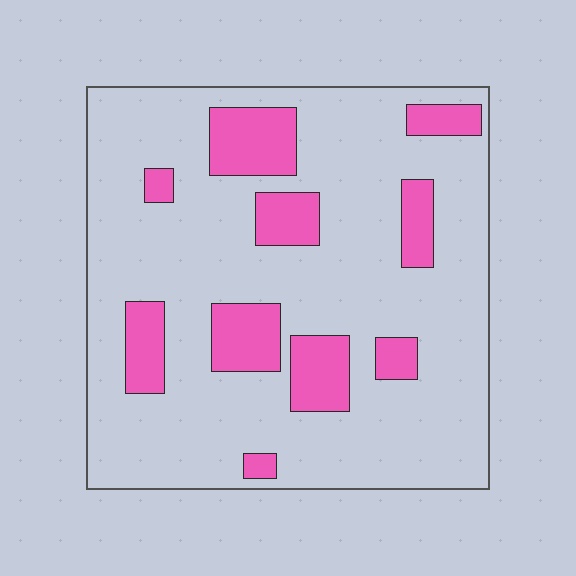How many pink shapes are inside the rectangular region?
10.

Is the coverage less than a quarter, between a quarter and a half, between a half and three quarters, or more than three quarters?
Less than a quarter.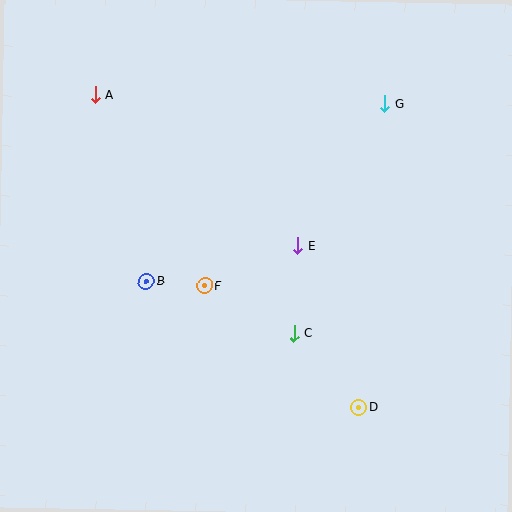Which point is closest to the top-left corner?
Point A is closest to the top-left corner.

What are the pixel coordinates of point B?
Point B is at (146, 281).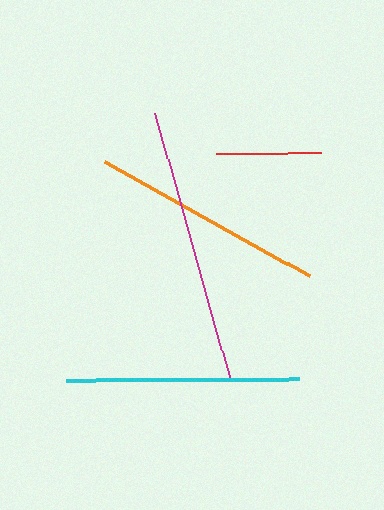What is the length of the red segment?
The red segment is approximately 104 pixels long.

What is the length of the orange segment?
The orange segment is approximately 235 pixels long.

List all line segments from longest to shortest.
From longest to shortest: magenta, orange, cyan, red.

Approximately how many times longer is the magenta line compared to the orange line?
The magenta line is approximately 1.2 times the length of the orange line.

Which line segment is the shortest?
The red line is the shortest at approximately 104 pixels.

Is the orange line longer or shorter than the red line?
The orange line is longer than the red line.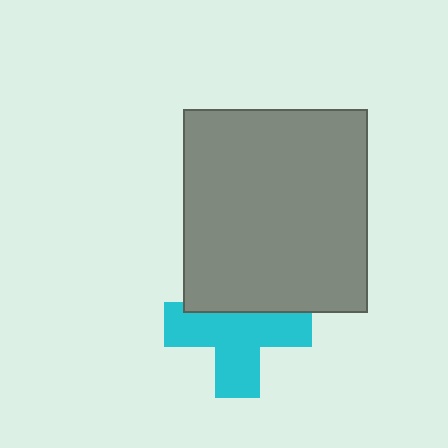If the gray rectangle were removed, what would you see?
You would see the complete cyan cross.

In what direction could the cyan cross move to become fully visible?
The cyan cross could move down. That would shift it out from behind the gray rectangle entirely.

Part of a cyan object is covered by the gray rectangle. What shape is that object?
It is a cross.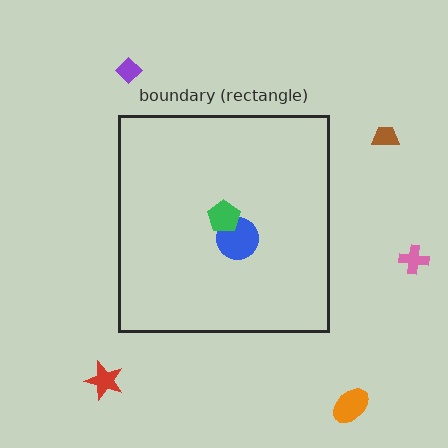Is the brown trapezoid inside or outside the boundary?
Outside.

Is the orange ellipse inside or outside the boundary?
Outside.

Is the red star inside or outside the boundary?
Outside.